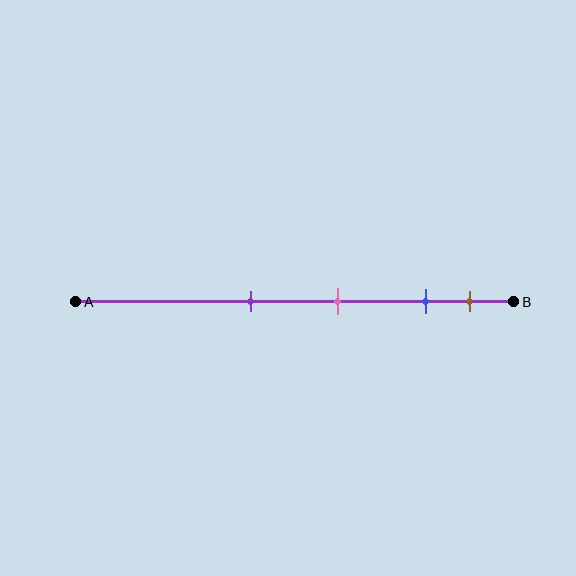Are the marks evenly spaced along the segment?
No, the marks are not evenly spaced.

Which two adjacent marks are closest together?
The blue and brown marks are the closest adjacent pair.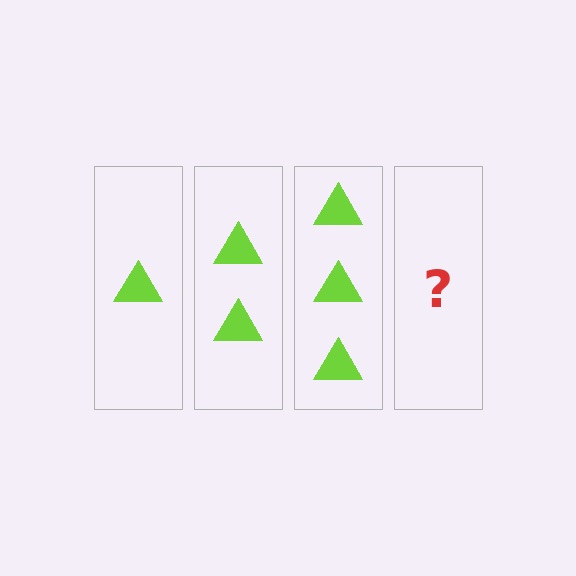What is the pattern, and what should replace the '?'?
The pattern is that each step adds one more triangle. The '?' should be 4 triangles.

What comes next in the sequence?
The next element should be 4 triangles.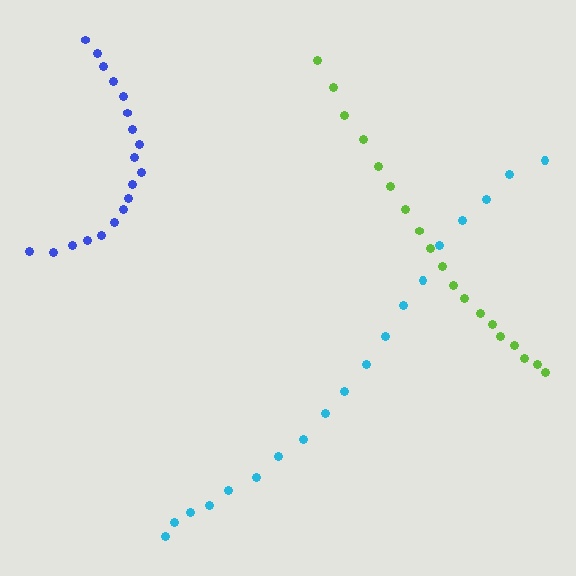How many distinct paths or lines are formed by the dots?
There are 3 distinct paths.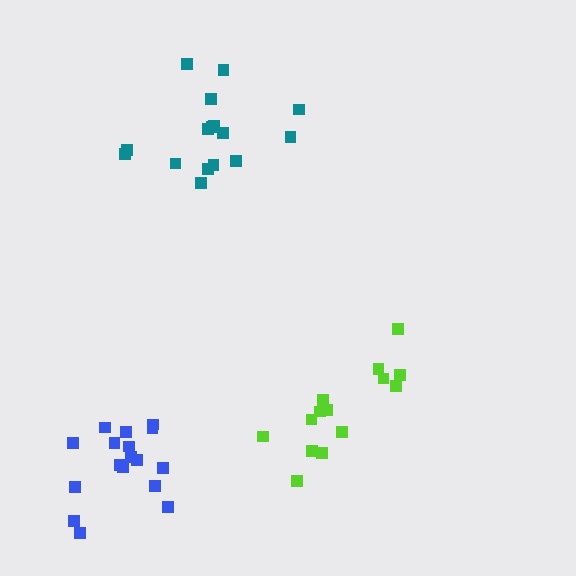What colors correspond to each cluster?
The clusters are colored: lime, teal, blue.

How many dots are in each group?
Group 1: 14 dots, Group 2: 16 dots, Group 3: 17 dots (47 total).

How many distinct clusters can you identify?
There are 3 distinct clusters.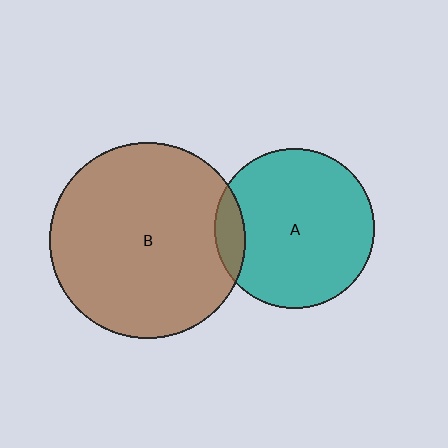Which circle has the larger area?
Circle B (brown).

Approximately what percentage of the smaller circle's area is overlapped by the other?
Approximately 10%.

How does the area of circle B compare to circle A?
Approximately 1.5 times.